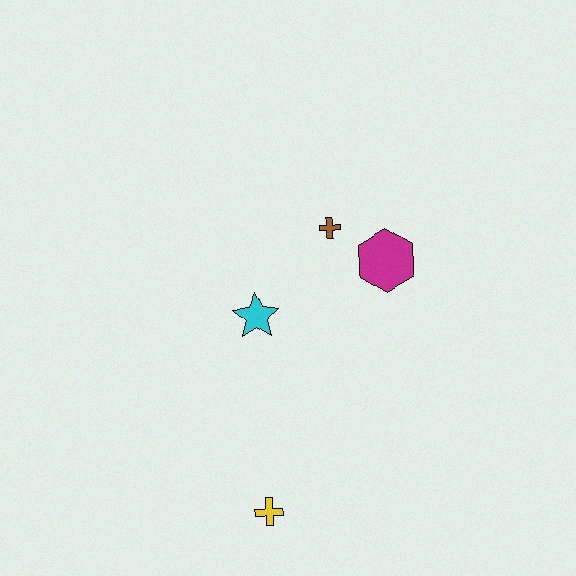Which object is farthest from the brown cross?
The yellow cross is farthest from the brown cross.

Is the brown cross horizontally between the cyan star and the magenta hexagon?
Yes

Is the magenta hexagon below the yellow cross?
No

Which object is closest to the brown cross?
The magenta hexagon is closest to the brown cross.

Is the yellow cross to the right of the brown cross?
No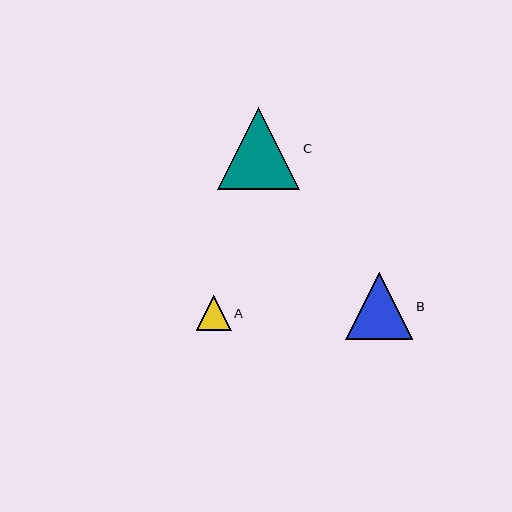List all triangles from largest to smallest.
From largest to smallest: C, B, A.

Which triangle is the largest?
Triangle C is the largest with a size of approximately 82 pixels.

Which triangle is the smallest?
Triangle A is the smallest with a size of approximately 35 pixels.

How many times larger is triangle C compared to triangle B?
Triangle C is approximately 1.2 times the size of triangle B.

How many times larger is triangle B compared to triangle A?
Triangle B is approximately 1.9 times the size of triangle A.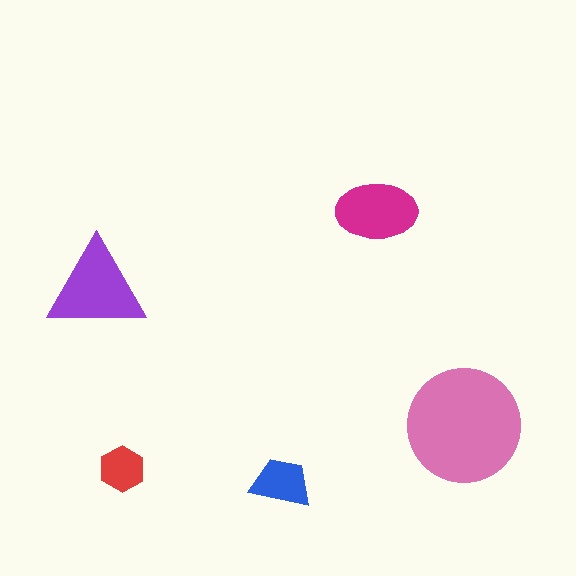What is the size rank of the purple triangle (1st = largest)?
2nd.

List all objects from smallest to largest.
The red hexagon, the blue trapezoid, the magenta ellipse, the purple triangle, the pink circle.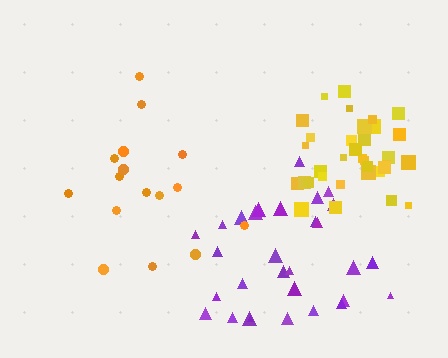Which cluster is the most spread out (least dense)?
Orange.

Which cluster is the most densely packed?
Yellow.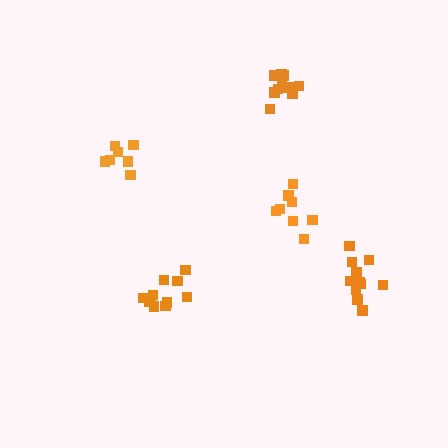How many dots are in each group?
Group 1: 11 dots, Group 2: 8 dots, Group 3: 10 dots, Group 4: 7 dots, Group 5: 11 dots (47 total).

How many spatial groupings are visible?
There are 5 spatial groupings.